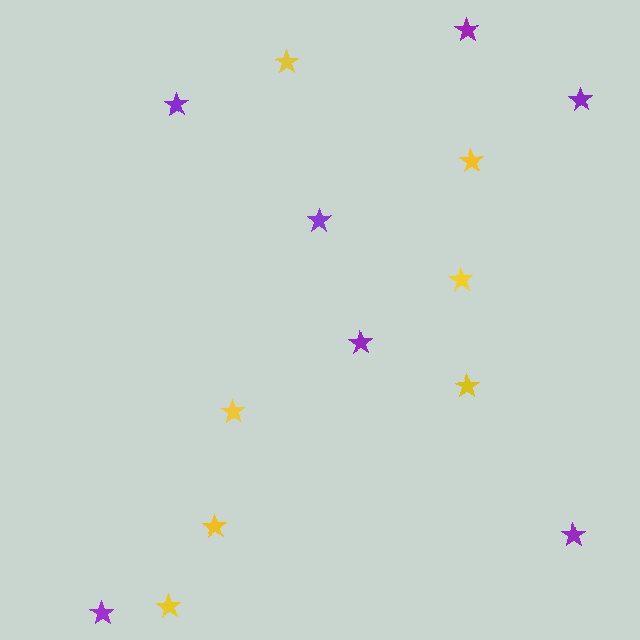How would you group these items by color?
There are 2 groups: one group of yellow stars (7) and one group of purple stars (7).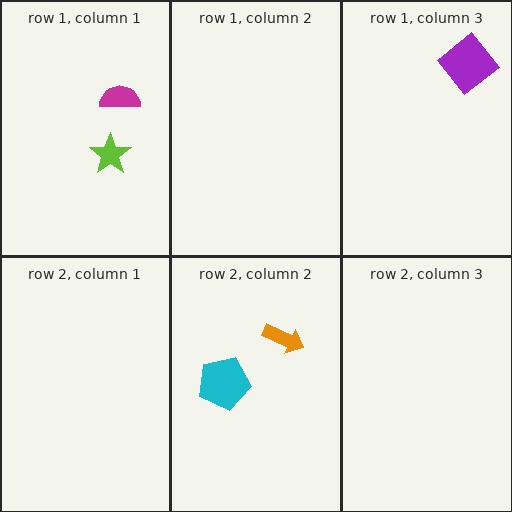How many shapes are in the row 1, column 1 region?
2.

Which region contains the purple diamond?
The row 1, column 3 region.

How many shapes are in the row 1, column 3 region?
1.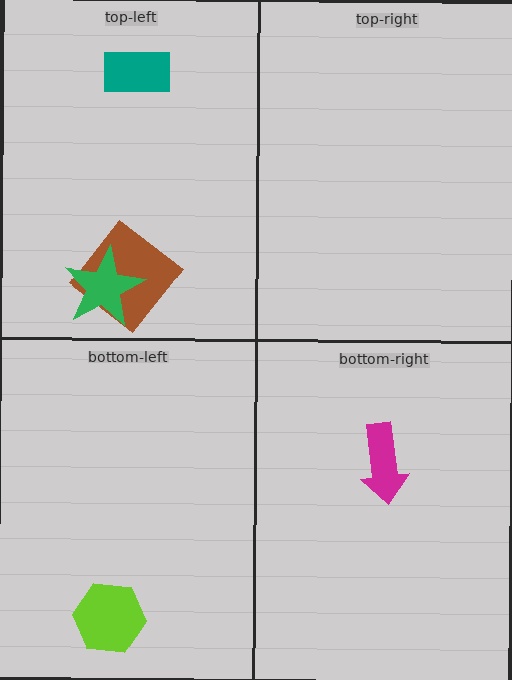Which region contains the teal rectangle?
The top-left region.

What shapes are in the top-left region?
The teal rectangle, the brown diamond, the green star.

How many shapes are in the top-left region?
3.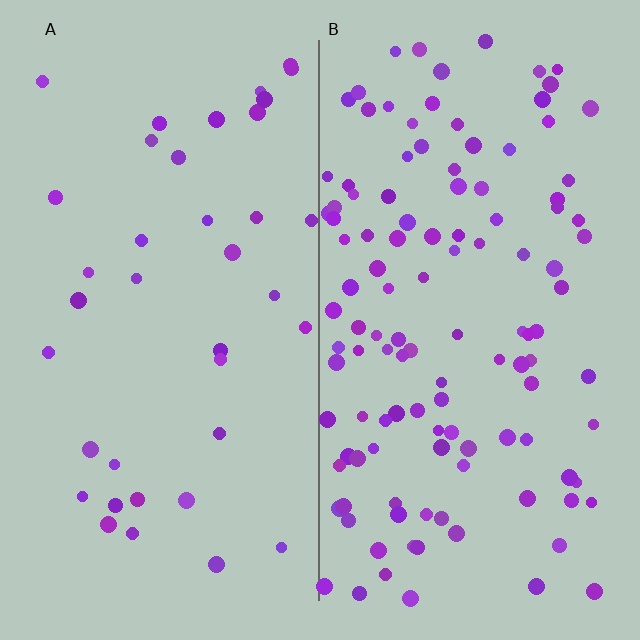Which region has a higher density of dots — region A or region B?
B (the right).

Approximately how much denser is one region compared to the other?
Approximately 3.2× — region B over region A.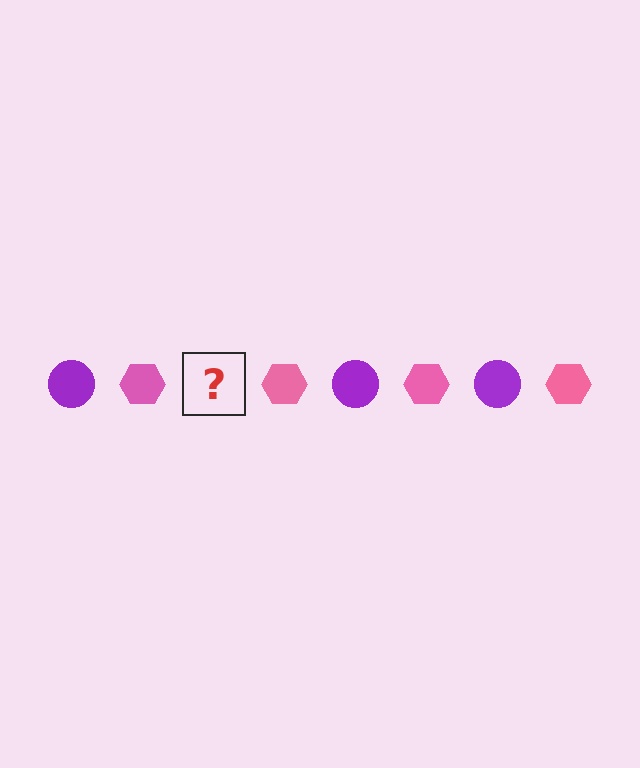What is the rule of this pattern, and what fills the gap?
The rule is that the pattern alternates between purple circle and pink hexagon. The gap should be filled with a purple circle.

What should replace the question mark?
The question mark should be replaced with a purple circle.